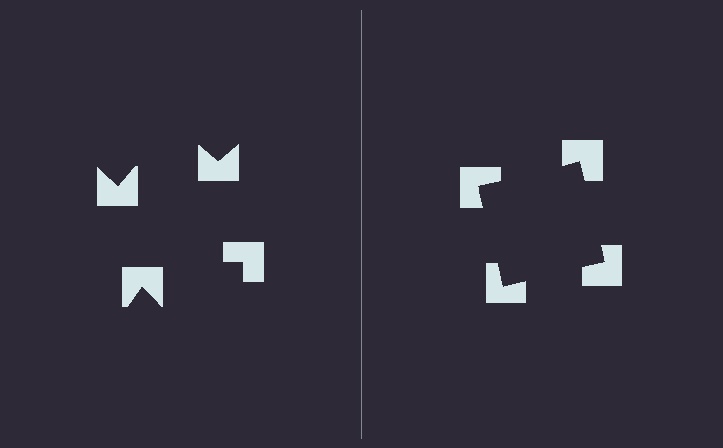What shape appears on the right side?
An illusory square.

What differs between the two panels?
The notched squares are positioned identically on both sides; only the wedge orientations differ. On the right they align to a square; on the left they are misaligned.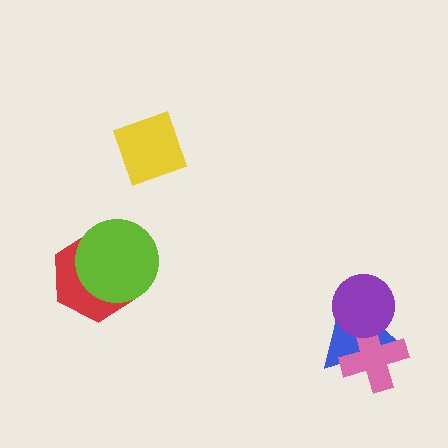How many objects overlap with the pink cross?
2 objects overlap with the pink cross.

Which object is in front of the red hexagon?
The lime circle is in front of the red hexagon.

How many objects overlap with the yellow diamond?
0 objects overlap with the yellow diamond.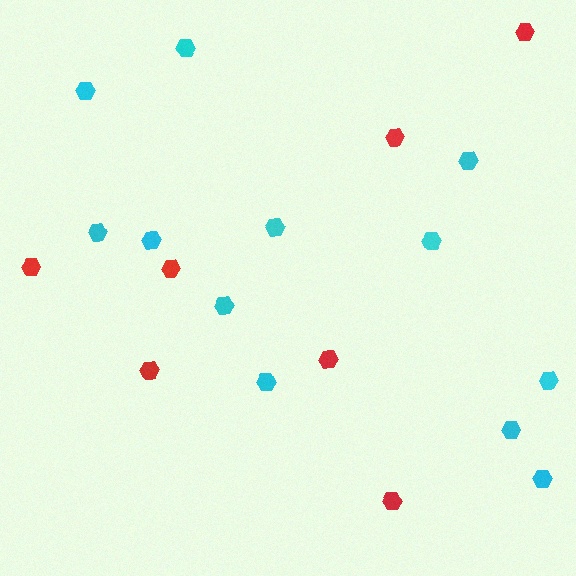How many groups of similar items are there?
There are 2 groups: one group of red hexagons (7) and one group of cyan hexagons (12).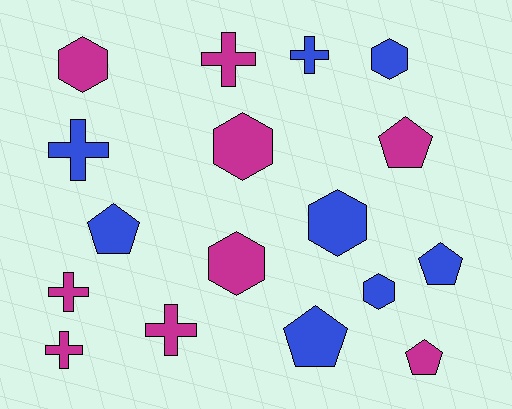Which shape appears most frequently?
Cross, with 6 objects.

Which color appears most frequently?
Magenta, with 9 objects.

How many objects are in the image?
There are 17 objects.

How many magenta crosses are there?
There are 4 magenta crosses.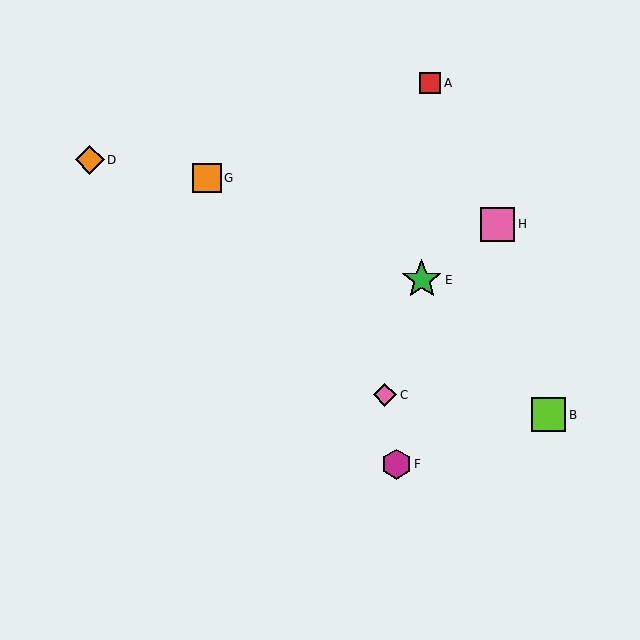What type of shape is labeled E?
Shape E is a green star.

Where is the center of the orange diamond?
The center of the orange diamond is at (90, 160).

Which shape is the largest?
The green star (labeled E) is the largest.